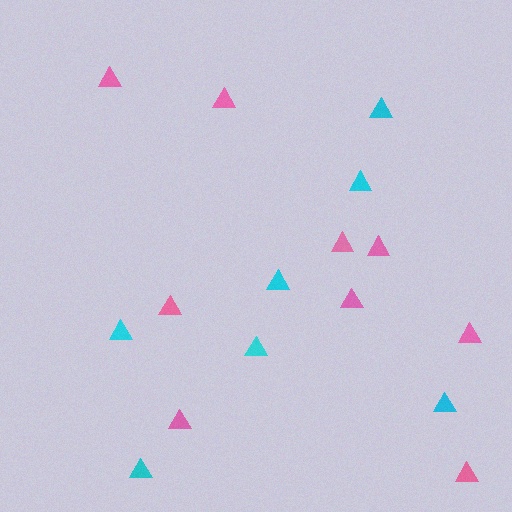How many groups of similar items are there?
There are 2 groups: one group of pink triangles (9) and one group of cyan triangles (7).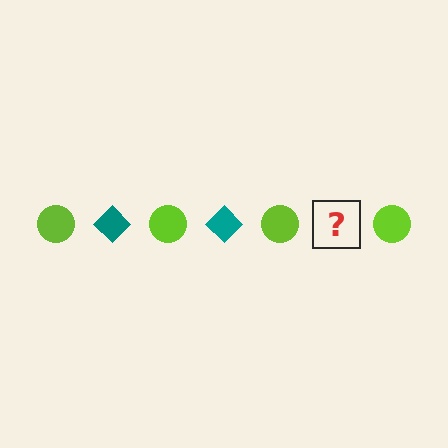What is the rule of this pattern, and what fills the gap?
The rule is that the pattern alternates between lime circle and teal diamond. The gap should be filled with a teal diamond.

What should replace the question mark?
The question mark should be replaced with a teal diamond.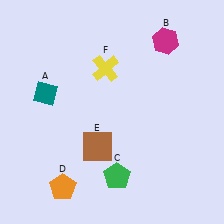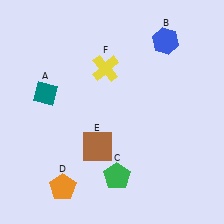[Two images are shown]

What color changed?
The hexagon (B) changed from magenta in Image 1 to blue in Image 2.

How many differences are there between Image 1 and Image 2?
There is 1 difference between the two images.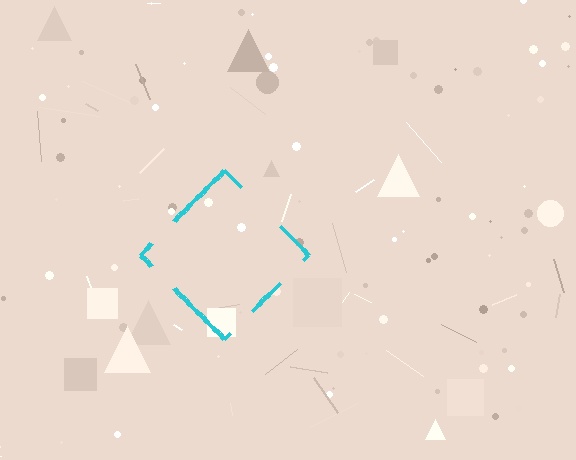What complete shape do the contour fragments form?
The contour fragments form a diamond.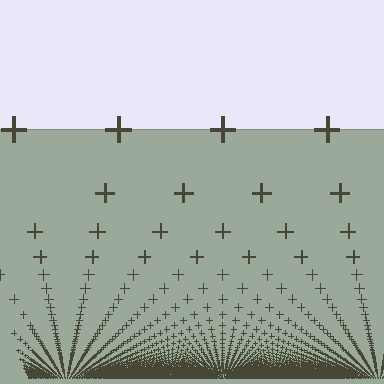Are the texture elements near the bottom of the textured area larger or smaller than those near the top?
Smaller. The gradient is inverted — elements near the bottom are smaller and denser.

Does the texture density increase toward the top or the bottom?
Density increases toward the bottom.